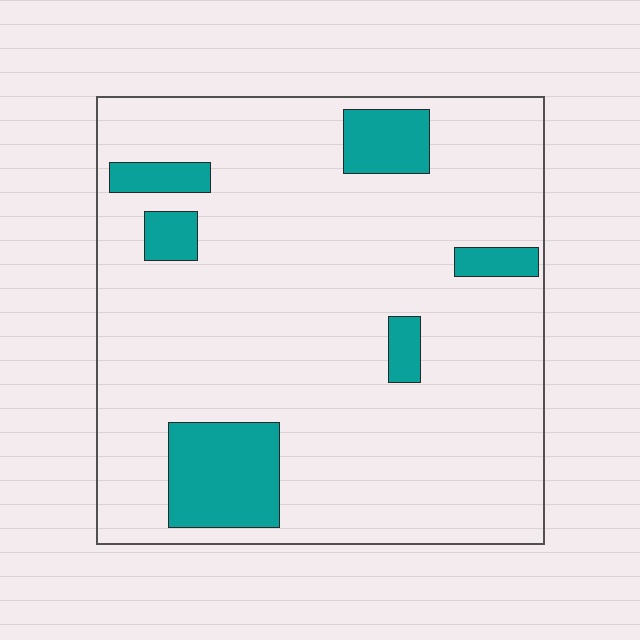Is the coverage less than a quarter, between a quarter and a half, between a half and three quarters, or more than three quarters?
Less than a quarter.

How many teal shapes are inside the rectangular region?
6.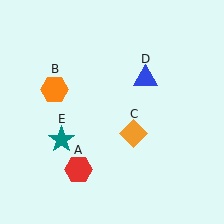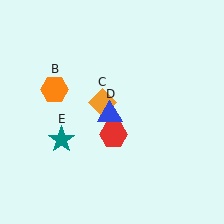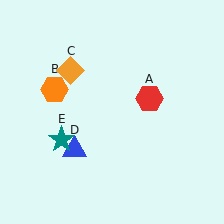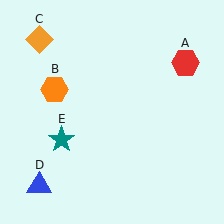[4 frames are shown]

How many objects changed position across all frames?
3 objects changed position: red hexagon (object A), orange diamond (object C), blue triangle (object D).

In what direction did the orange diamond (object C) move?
The orange diamond (object C) moved up and to the left.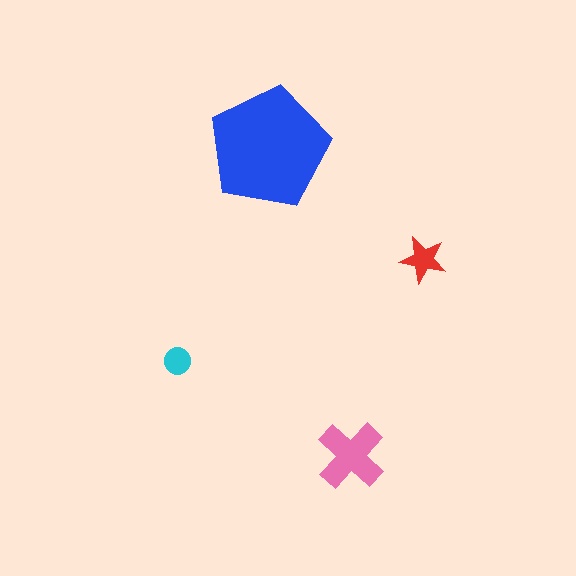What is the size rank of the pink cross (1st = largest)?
2nd.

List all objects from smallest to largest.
The cyan circle, the red star, the pink cross, the blue pentagon.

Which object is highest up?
The blue pentagon is topmost.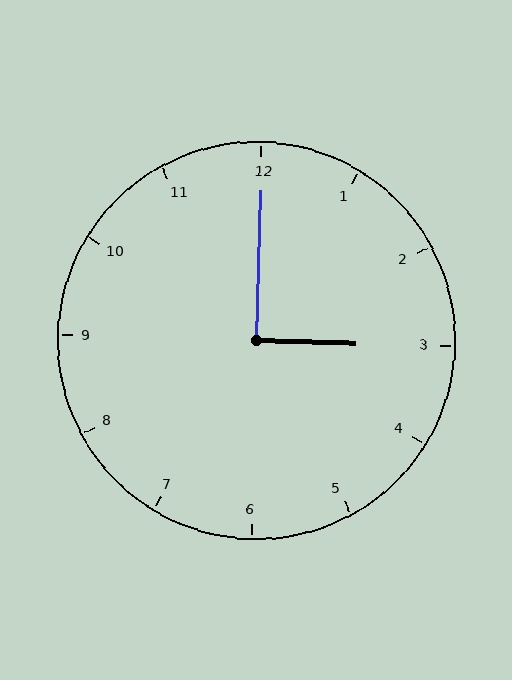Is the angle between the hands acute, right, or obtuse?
It is right.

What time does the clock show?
3:00.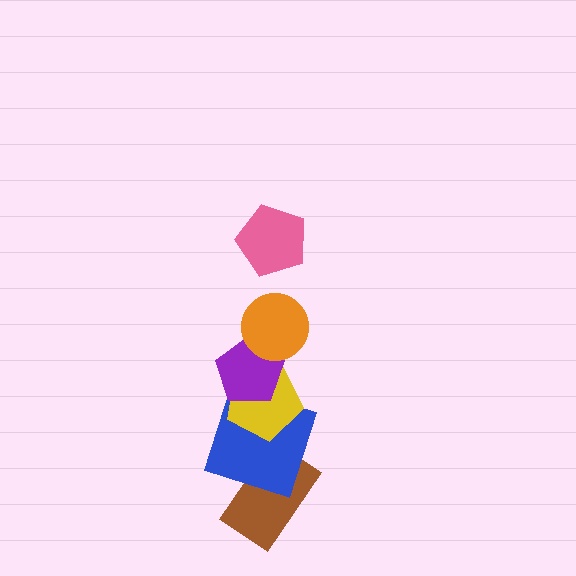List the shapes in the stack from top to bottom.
From top to bottom: the pink pentagon, the orange circle, the purple pentagon, the yellow pentagon, the blue square, the brown rectangle.